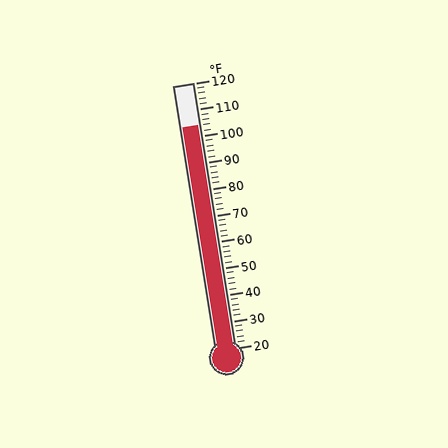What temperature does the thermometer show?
The thermometer shows approximately 104°F.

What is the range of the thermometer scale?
The thermometer scale ranges from 20°F to 120°F.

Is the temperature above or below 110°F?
The temperature is below 110°F.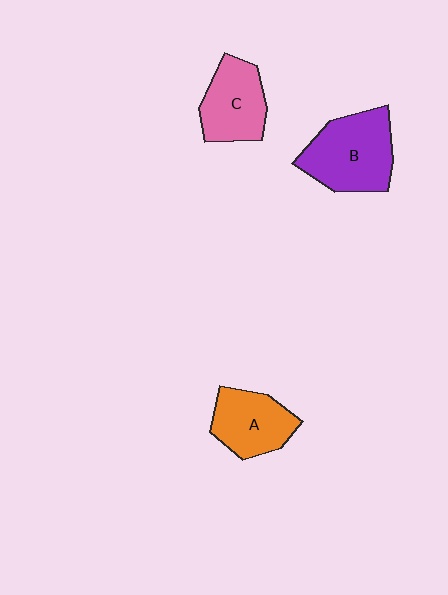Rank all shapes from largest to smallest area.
From largest to smallest: B (purple), C (pink), A (orange).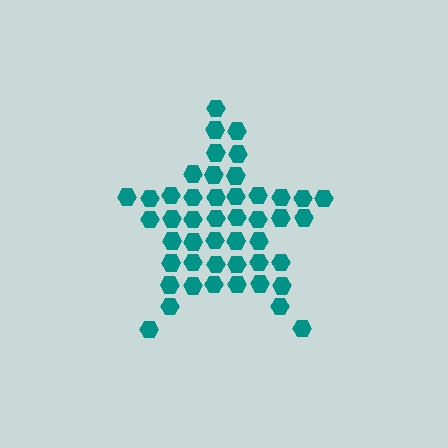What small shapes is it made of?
It is made of small hexagons.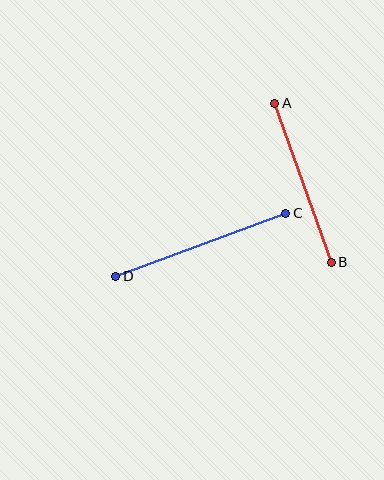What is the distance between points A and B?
The distance is approximately 169 pixels.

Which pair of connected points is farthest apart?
Points C and D are farthest apart.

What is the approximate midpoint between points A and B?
The midpoint is at approximately (303, 183) pixels.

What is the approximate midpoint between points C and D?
The midpoint is at approximately (201, 245) pixels.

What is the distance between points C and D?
The distance is approximately 181 pixels.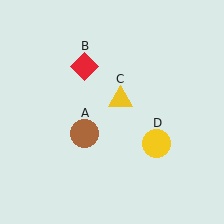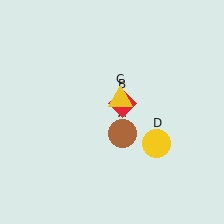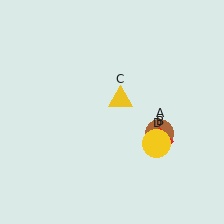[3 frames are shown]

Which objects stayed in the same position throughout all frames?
Yellow triangle (object C) and yellow circle (object D) remained stationary.